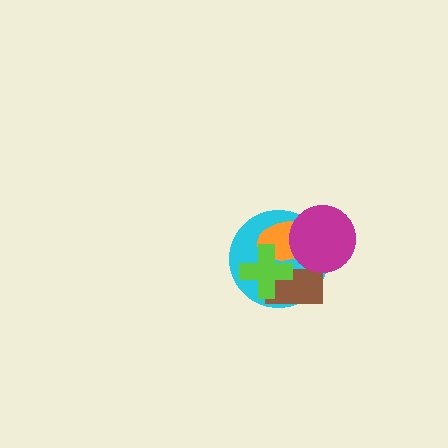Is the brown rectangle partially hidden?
Yes, it is partially covered by another shape.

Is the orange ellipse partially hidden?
Yes, it is partially covered by another shape.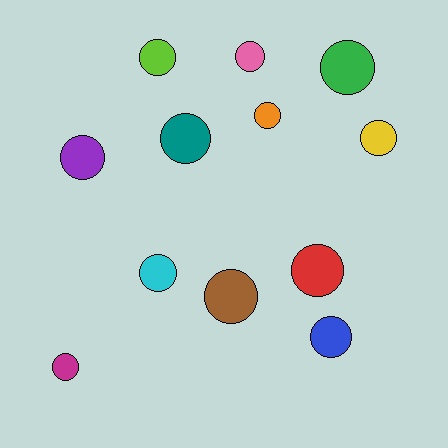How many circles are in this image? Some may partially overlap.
There are 12 circles.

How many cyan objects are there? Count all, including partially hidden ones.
There is 1 cyan object.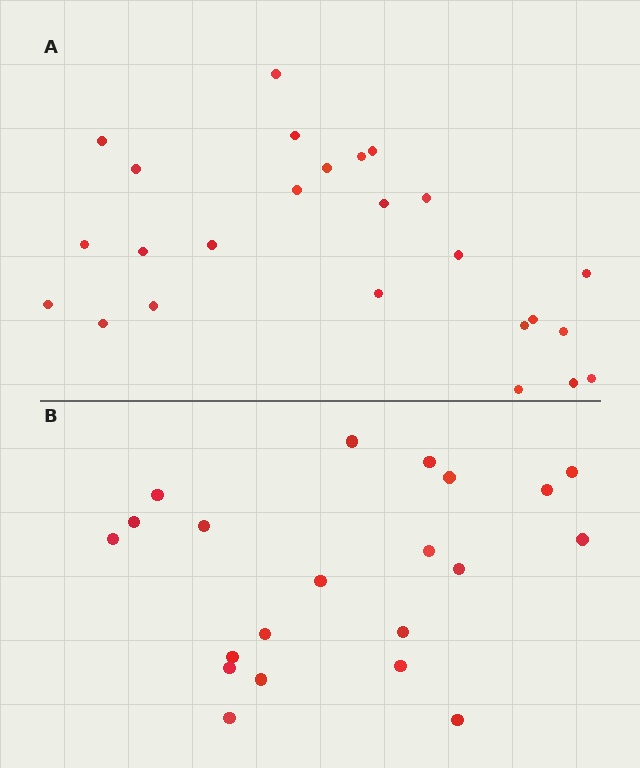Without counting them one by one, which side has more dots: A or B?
Region A (the top region) has more dots.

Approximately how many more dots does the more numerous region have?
Region A has about 4 more dots than region B.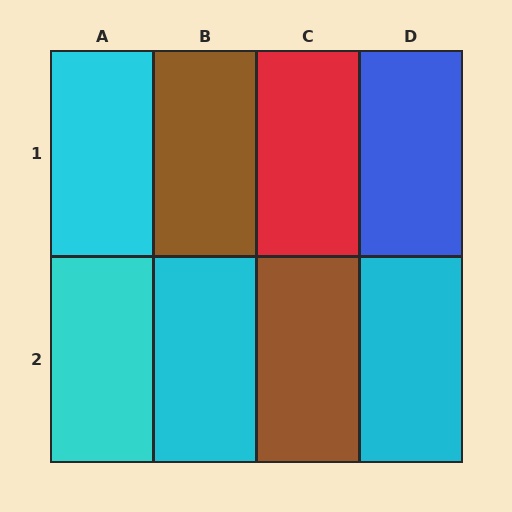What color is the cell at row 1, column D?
Blue.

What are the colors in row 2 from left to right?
Cyan, cyan, brown, cyan.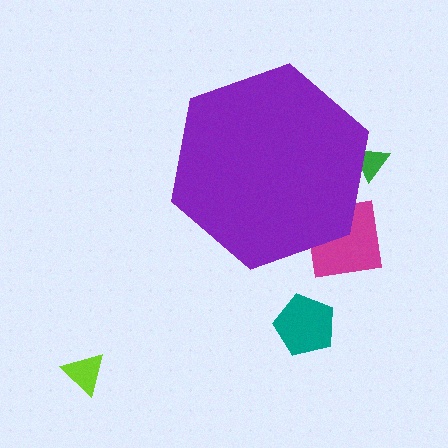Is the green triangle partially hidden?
Yes, the green triangle is partially hidden behind the purple hexagon.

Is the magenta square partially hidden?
Yes, the magenta square is partially hidden behind the purple hexagon.